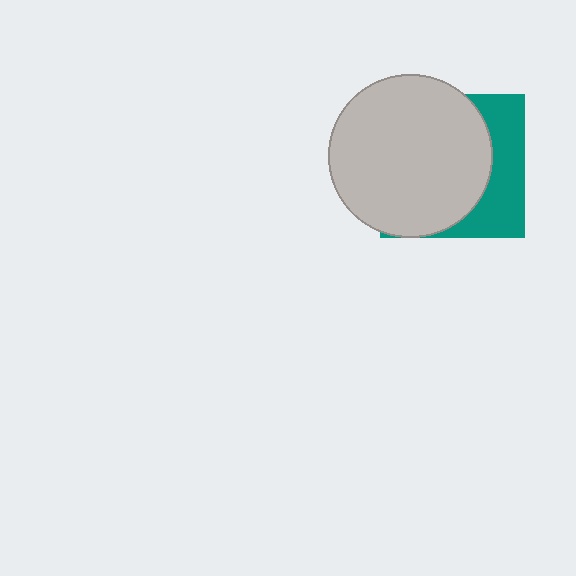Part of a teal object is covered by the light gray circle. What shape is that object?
It is a square.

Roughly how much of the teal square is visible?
A small part of it is visible (roughly 32%).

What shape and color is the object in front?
The object in front is a light gray circle.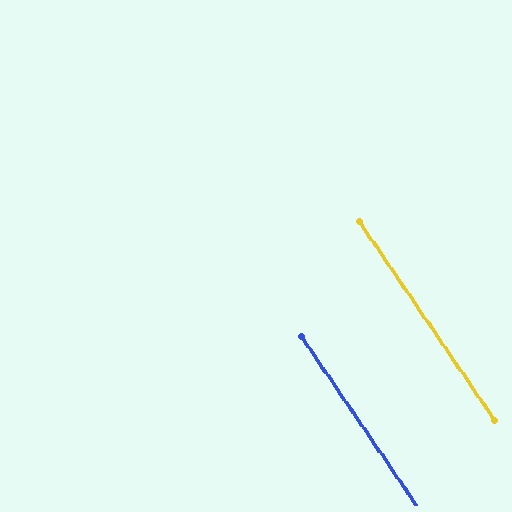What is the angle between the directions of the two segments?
Approximately 0 degrees.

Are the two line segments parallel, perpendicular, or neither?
Parallel — their directions differ by only 0.1°.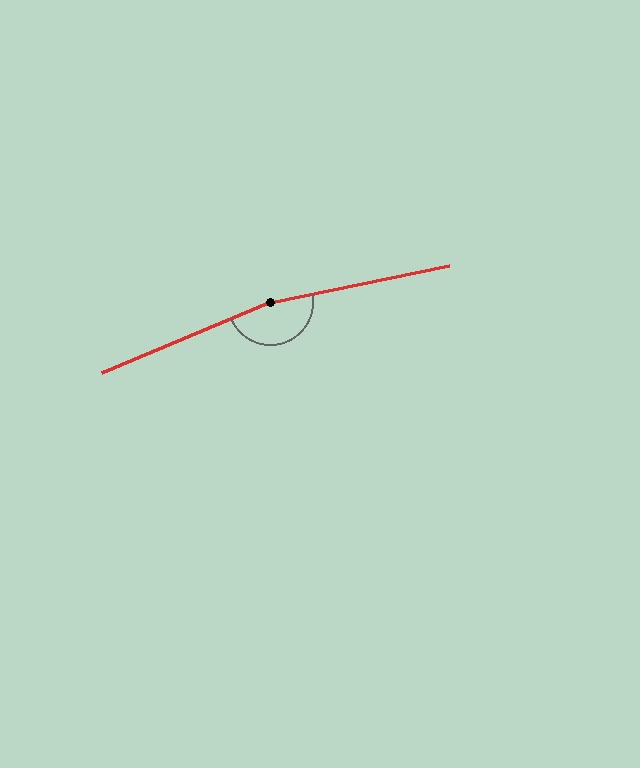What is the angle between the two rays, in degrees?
Approximately 169 degrees.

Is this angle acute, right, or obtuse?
It is obtuse.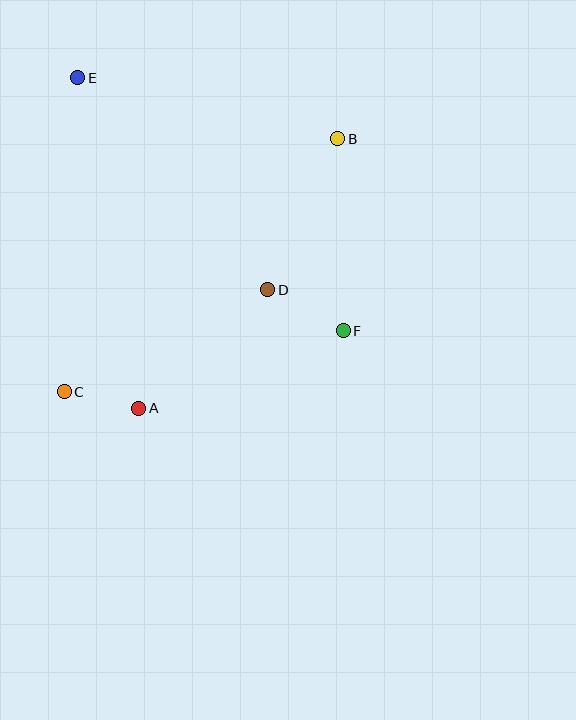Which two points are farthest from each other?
Points B and C are farthest from each other.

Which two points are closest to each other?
Points A and C are closest to each other.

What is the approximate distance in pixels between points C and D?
The distance between C and D is approximately 228 pixels.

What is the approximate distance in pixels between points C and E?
The distance between C and E is approximately 314 pixels.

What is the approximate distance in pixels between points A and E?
The distance between A and E is approximately 336 pixels.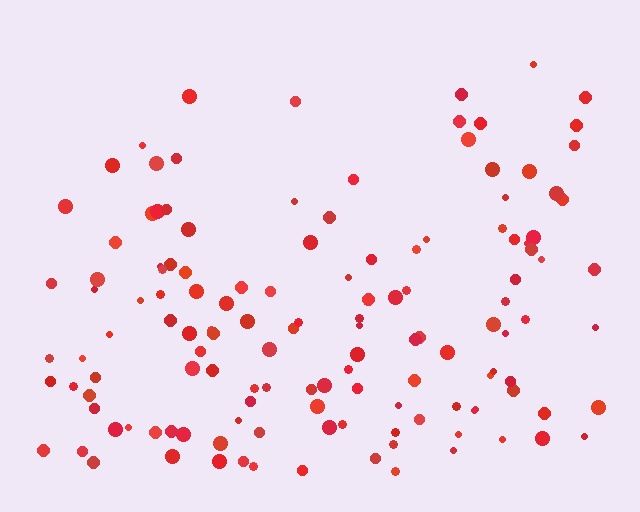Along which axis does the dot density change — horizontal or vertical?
Vertical.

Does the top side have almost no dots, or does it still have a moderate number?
Still a moderate number, just noticeably fewer than the bottom.